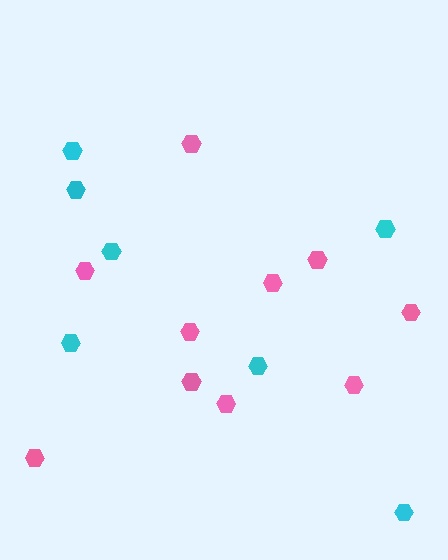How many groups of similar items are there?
There are 2 groups: one group of cyan hexagons (7) and one group of pink hexagons (10).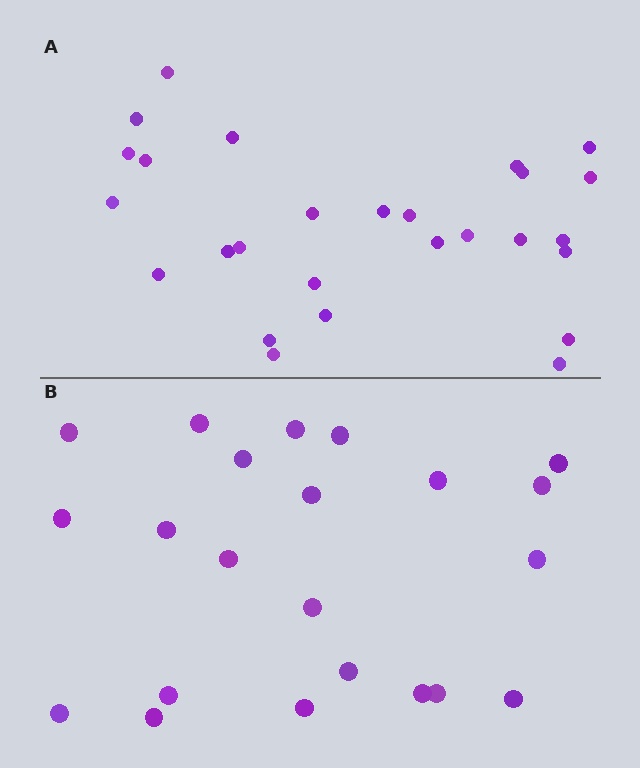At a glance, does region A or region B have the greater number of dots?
Region A (the top region) has more dots.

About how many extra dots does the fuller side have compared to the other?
Region A has about 5 more dots than region B.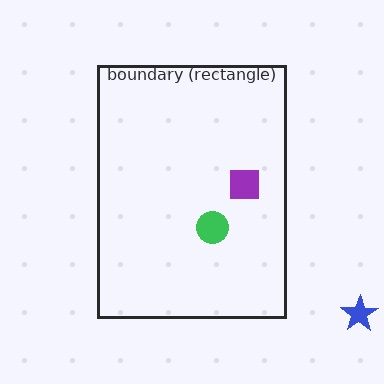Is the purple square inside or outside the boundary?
Inside.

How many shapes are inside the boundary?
2 inside, 1 outside.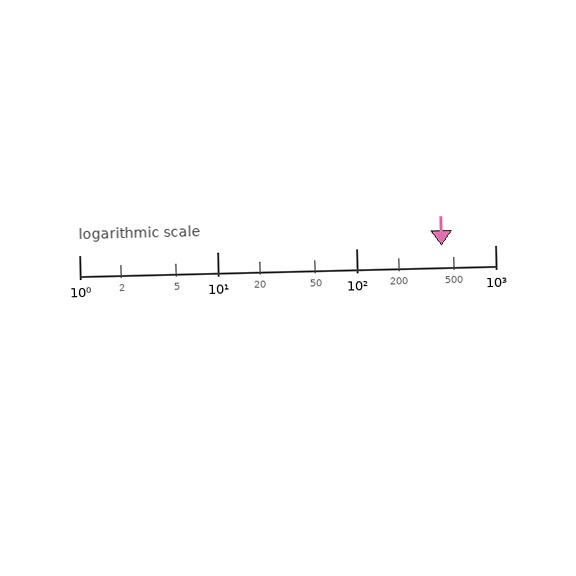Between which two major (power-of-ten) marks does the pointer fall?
The pointer is between 100 and 1000.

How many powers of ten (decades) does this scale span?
The scale spans 3 decades, from 1 to 1000.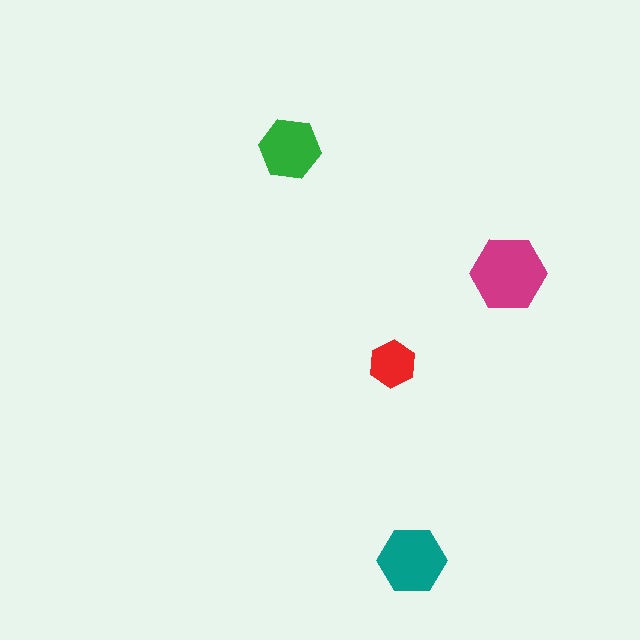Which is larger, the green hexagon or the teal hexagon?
The teal one.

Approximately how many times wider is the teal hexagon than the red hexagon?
About 1.5 times wider.